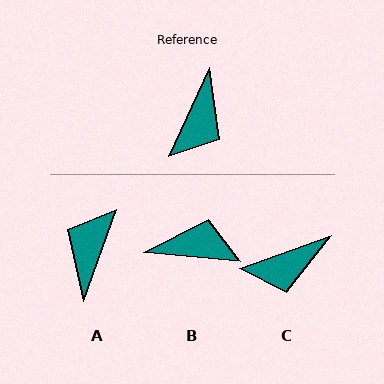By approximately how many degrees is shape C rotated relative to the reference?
Approximately 46 degrees clockwise.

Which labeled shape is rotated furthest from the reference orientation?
A, about 175 degrees away.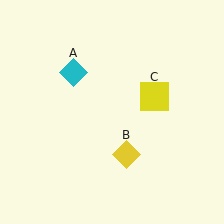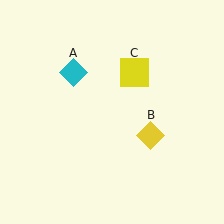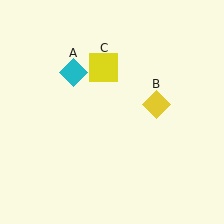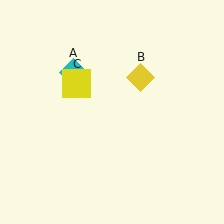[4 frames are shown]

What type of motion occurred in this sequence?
The yellow diamond (object B), yellow square (object C) rotated counterclockwise around the center of the scene.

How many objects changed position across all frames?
2 objects changed position: yellow diamond (object B), yellow square (object C).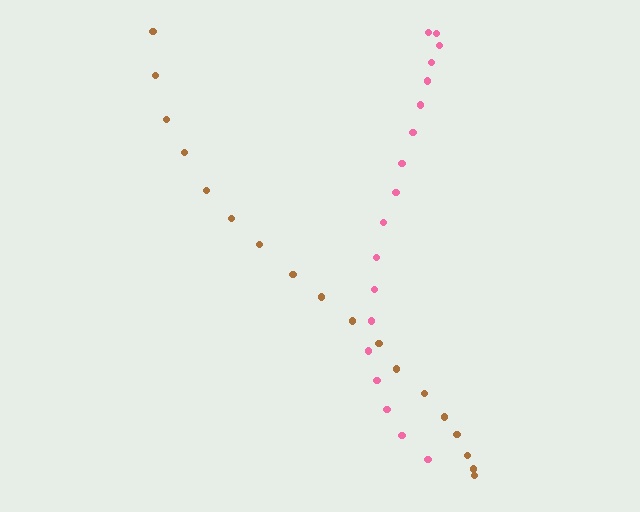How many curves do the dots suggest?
There are 2 distinct paths.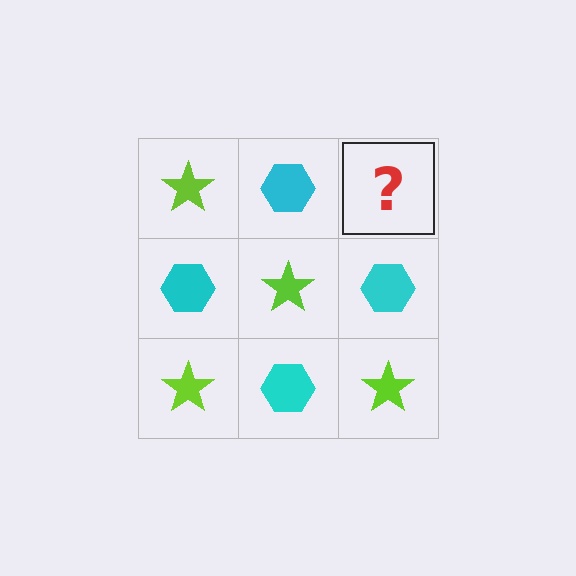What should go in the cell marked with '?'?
The missing cell should contain a lime star.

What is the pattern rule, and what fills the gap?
The rule is that it alternates lime star and cyan hexagon in a checkerboard pattern. The gap should be filled with a lime star.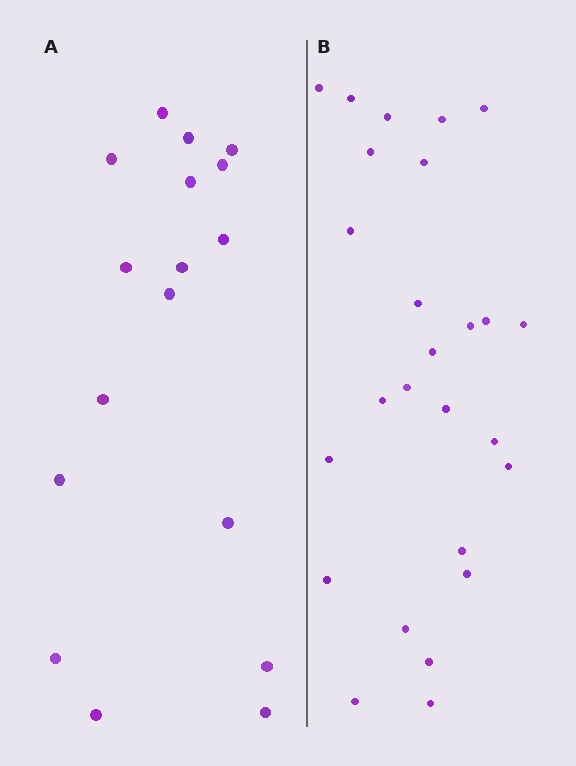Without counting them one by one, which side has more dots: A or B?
Region B (the right region) has more dots.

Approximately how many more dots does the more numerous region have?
Region B has roughly 8 or so more dots than region A.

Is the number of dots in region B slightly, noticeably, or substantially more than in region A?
Region B has substantially more. The ratio is roughly 1.5 to 1.